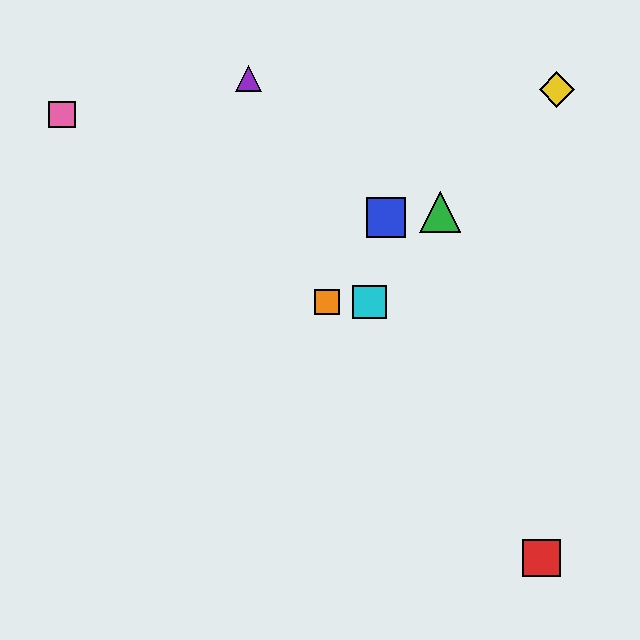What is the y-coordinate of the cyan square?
The cyan square is at y≈302.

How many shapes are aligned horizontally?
2 shapes (the orange square, the cyan square) are aligned horizontally.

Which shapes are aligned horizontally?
The orange square, the cyan square are aligned horizontally.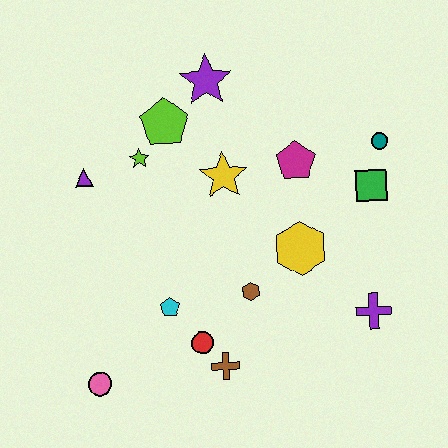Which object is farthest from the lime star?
The purple cross is farthest from the lime star.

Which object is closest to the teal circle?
The green square is closest to the teal circle.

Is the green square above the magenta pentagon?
No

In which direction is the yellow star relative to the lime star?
The yellow star is to the right of the lime star.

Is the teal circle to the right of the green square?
Yes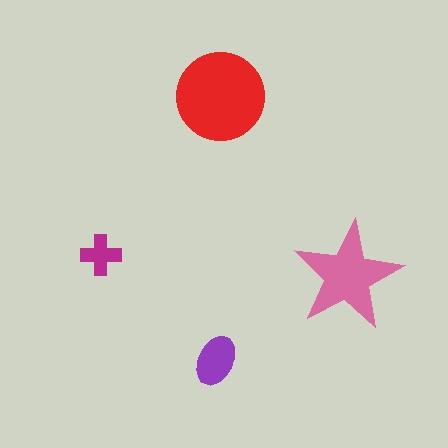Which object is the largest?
The red circle.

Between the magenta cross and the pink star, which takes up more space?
The pink star.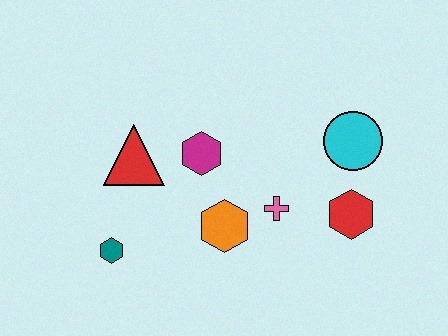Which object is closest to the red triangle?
The magenta hexagon is closest to the red triangle.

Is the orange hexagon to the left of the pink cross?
Yes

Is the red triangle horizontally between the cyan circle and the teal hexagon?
Yes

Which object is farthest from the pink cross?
The teal hexagon is farthest from the pink cross.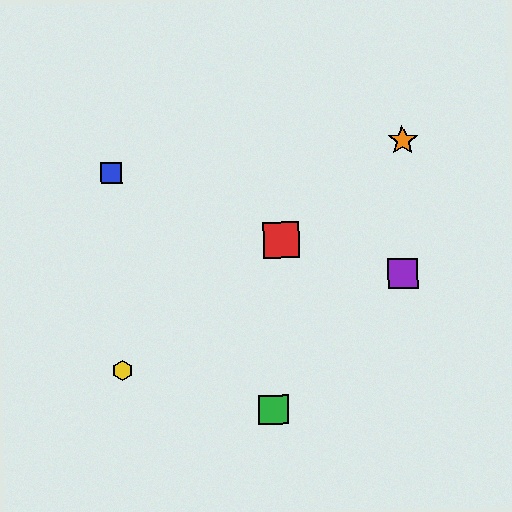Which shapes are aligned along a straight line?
The red square, the yellow hexagon, the orange star are aligned along a straight line.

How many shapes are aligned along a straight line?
3 shapes (the red square, the yellow hexagon, the orange star) are aligned along a straight line.